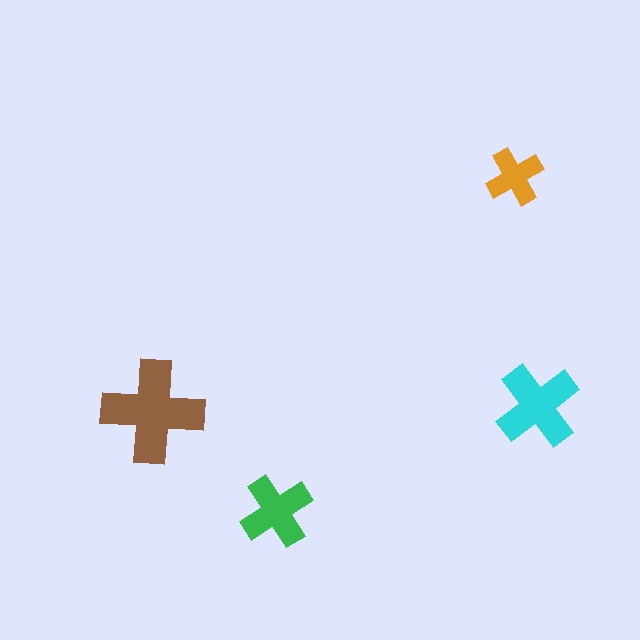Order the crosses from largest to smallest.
the brown one, the cyan one, the green one, the orange one.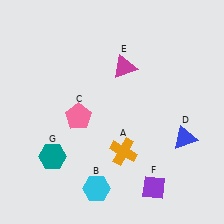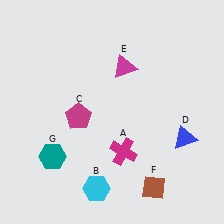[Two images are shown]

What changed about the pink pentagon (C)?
In Image 1, C is pink. In Image 2, it changed to magenta.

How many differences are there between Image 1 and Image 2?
There are 3 differences between the two images.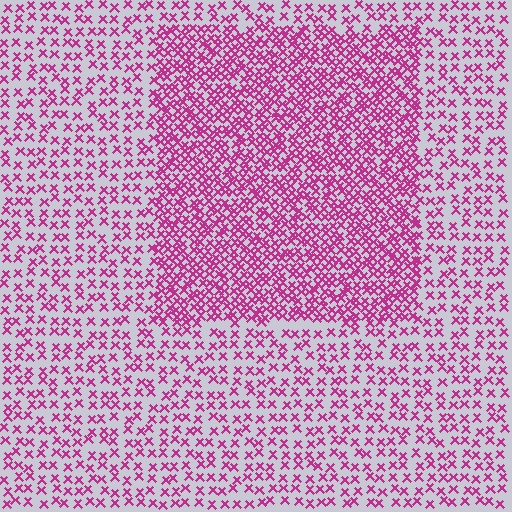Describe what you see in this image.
The image contains small magenta elements arranged at two different densities. A rectangle-shaped region is visible where the elements are more densely packed than the surrounding area.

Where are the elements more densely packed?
The elements are more densely packed inside the rectangle boundary.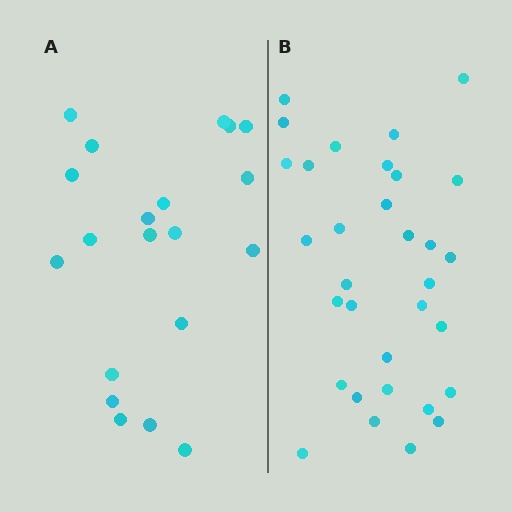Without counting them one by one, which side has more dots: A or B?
Region B (the right region) has more dots.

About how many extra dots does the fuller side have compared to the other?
Region B has roughly 12 or so more dots than region A.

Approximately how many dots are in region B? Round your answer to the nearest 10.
About 30 dots. (The exact count is 32, which rounds to 30.)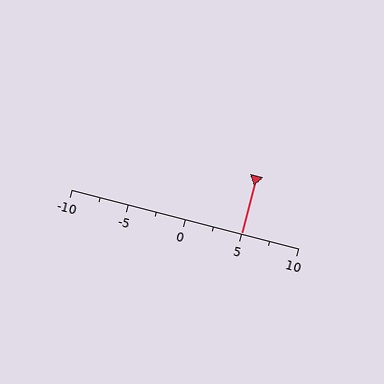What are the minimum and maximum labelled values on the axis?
The axis runs from -10 to 10.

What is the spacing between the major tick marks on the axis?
The major ticks are spaced 5 apart.